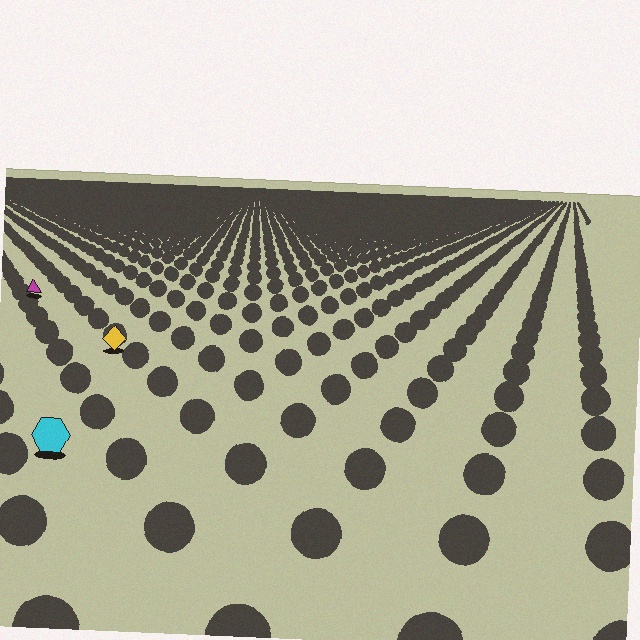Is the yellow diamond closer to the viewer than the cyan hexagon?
No. The cyan hexagon is closer — you can tell from the texture gradient: the ground texture is coarser near it.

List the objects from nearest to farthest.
From nearest to farthest: the cyan hexagon, the yellow diamond, the magenta triangle.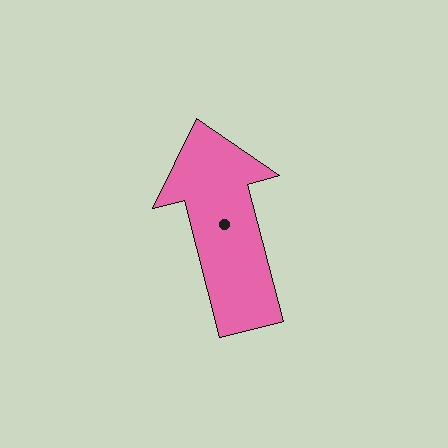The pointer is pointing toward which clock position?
Roughly 12 o'clock.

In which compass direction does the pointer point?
North.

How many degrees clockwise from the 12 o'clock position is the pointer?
Approximately 346 degrees.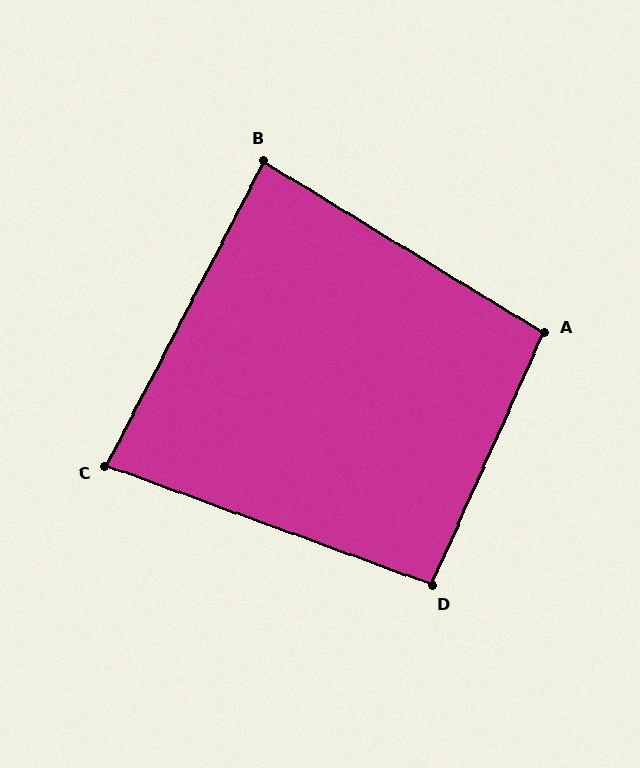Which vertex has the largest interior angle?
A, at approximately 97 degrees.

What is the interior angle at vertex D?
Approximately 94 degrees (approximately right).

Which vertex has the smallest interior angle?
C, at approximately 83 degrees.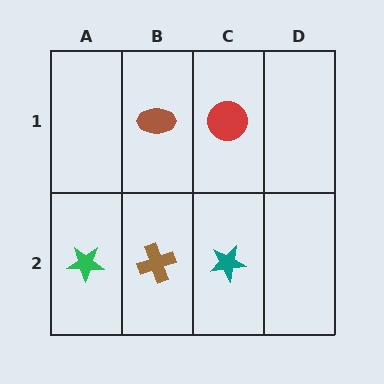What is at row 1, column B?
A brown ellipse.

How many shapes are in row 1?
2 shapes.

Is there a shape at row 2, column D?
No, that cell is empty.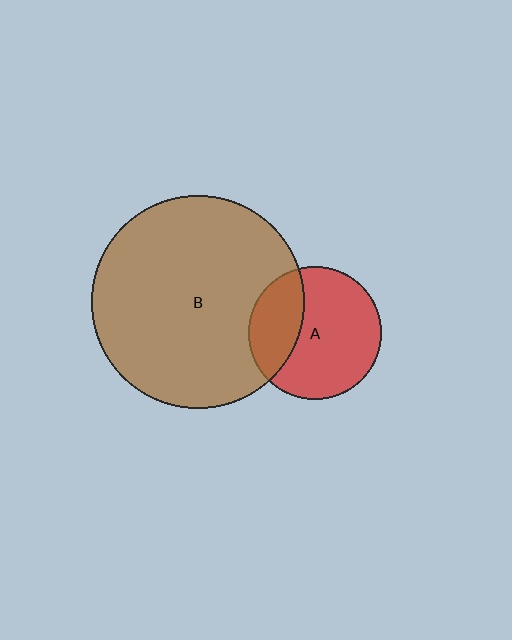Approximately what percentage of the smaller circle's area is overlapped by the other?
Approximately 30%.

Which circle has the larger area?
Circle B (brown).